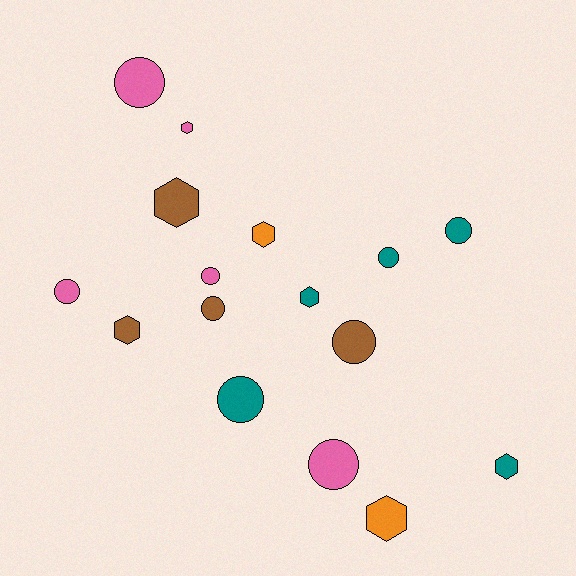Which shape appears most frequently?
Circle, with 9 objects.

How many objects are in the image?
There are 16 objects.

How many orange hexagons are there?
There are 2 orange hexagons.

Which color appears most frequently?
Teal, with 5 objects.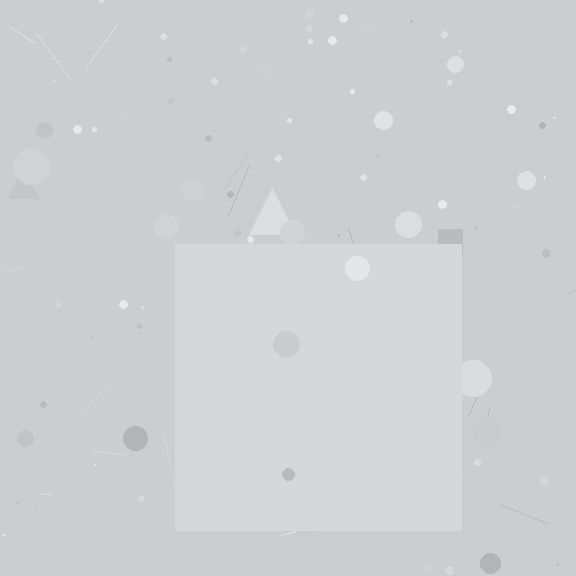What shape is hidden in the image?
A square is hidden in the image.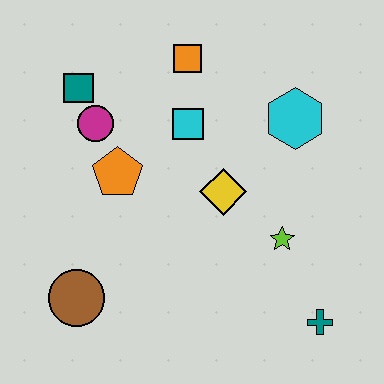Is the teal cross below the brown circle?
Yes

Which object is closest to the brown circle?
The orange pentagon is closest to the brown circle.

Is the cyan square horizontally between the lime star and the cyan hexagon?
No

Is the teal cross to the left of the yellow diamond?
No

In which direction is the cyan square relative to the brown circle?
The cyan square is above the brown circle.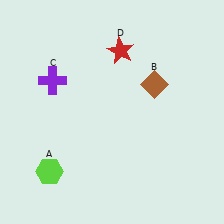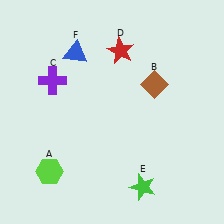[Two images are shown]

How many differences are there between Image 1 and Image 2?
There are 2 differences between the two images.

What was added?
A green star (E), a blue triangle (F) were added in Image 2.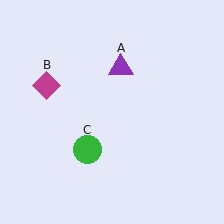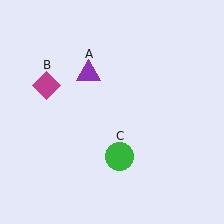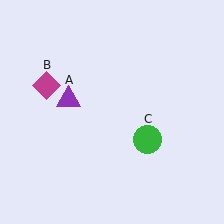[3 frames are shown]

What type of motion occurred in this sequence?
The purple triangle (object A), green circle (object C) rotated counterclockwise around the center of the scene.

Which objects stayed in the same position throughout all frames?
Magenta diamond (object B) remained stationary.